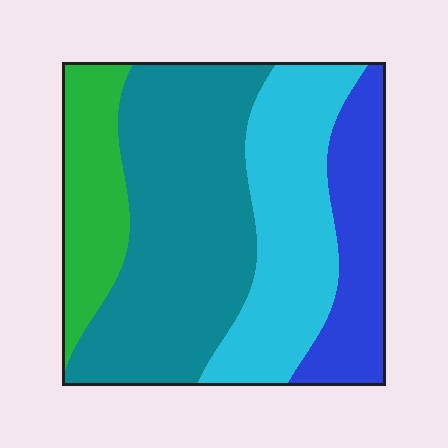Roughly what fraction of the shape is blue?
Blue takes up less than a quarter of the shape.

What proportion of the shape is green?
Green covers around 15% of the shape.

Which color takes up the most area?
Teal, at roughly 40%.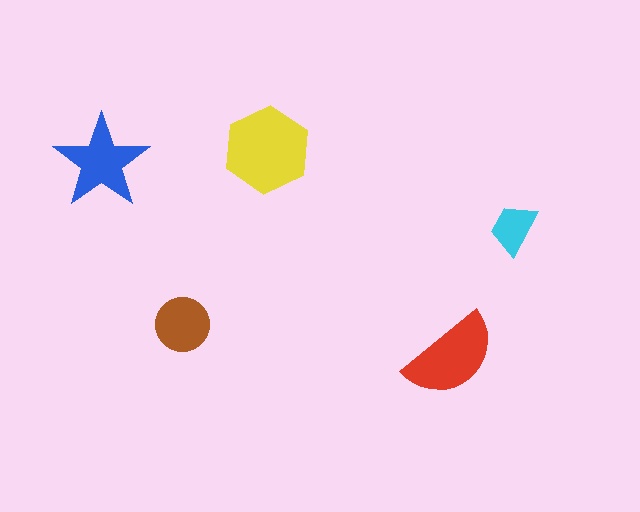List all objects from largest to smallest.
The yellow hexagon, the red semicircle, the blue star, the brown circle, the cyan trapezoid.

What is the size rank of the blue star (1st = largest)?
3rd.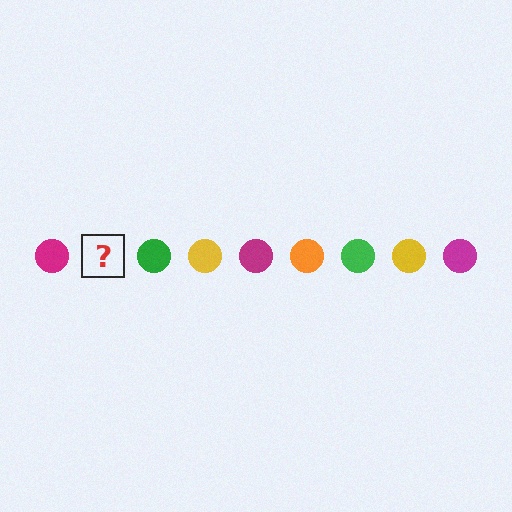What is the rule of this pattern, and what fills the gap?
The rule is that the pattern cycles through magenta, orange, green, yellow circles. The gap should be filled with an orange circle.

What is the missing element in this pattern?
The missing element is an orange circle.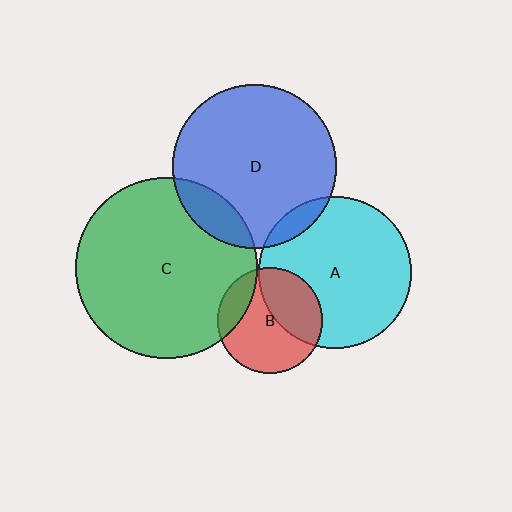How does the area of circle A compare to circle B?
Approximately 2.1 times.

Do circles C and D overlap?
Yes.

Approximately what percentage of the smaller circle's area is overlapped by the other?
Approximately 15%.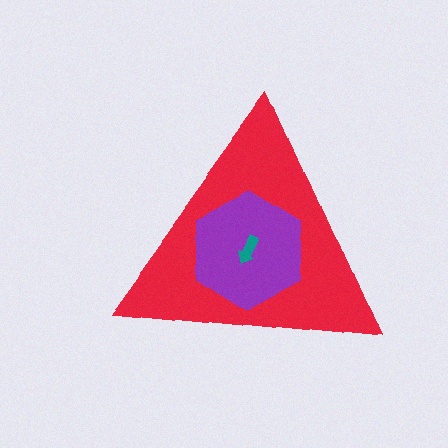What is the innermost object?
The teal arrow.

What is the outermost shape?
The red triangle.